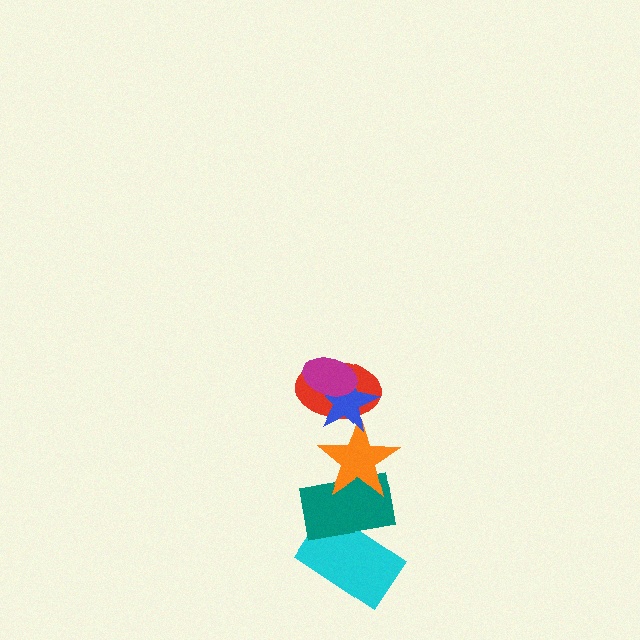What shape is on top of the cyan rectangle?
The teal rectangle is on top of the cyan rectangle.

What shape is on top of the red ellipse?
The blue star is on top of the red ellipse.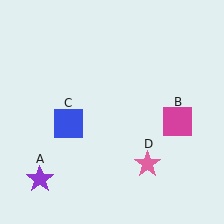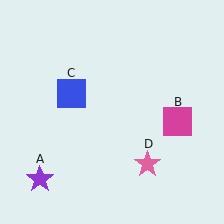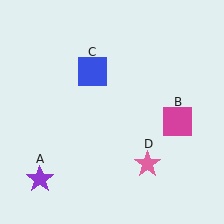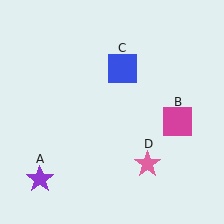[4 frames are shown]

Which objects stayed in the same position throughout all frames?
Purple star (object A) and magenta square (object B) and pink star (object D) remained stationary.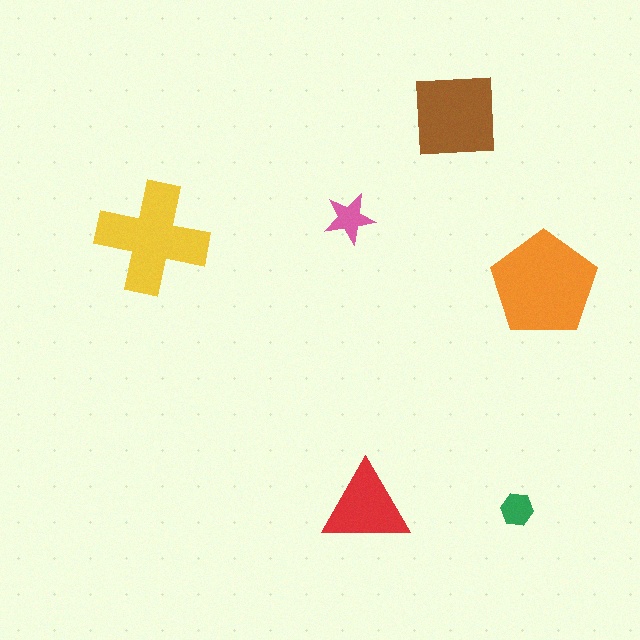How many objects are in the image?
There are 6 objects in the image.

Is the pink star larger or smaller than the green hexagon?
Larger.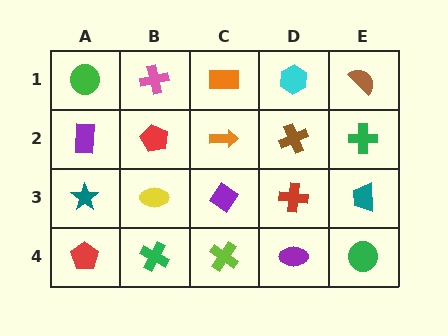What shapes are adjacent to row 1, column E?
A green cross (row 2, column E), a cyan hexagon (row 1, column D).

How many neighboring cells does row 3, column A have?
3.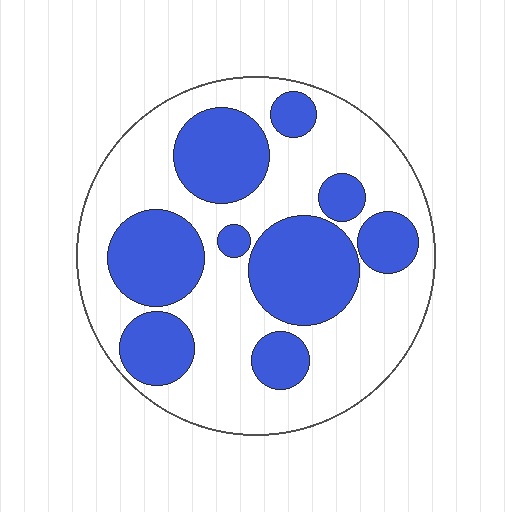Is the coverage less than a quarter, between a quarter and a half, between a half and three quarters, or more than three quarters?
Between a quarter and a half.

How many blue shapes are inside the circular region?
9.